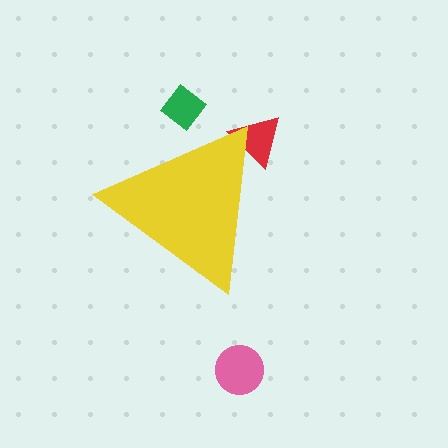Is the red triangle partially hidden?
Yes, the red triangle is partially hidden behind the yellow triangle.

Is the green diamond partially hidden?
Yes, the green diamond is partially hidden behind the yellow triangle.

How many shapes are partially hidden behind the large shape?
2 shapes are partially hidden.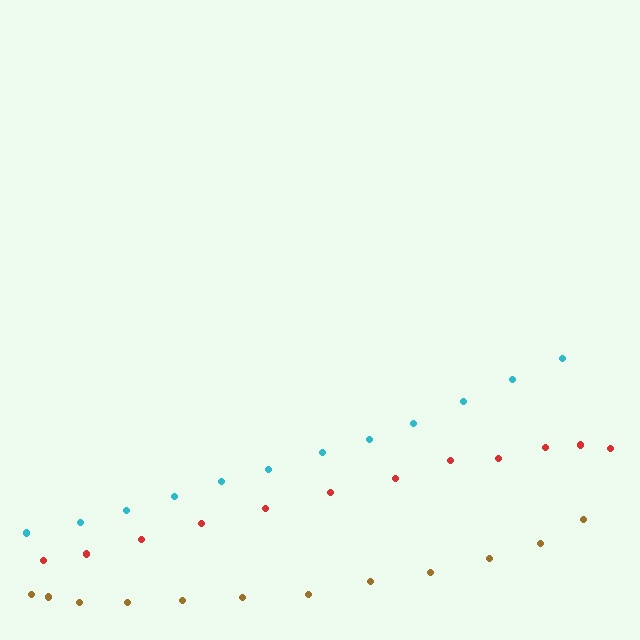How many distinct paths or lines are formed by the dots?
There are 3 distinct paths.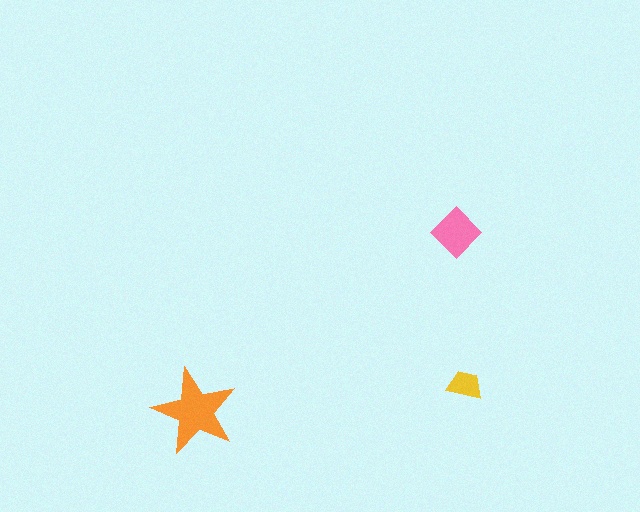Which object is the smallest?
The yellow trapezoid.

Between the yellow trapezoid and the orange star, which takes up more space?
The orange star.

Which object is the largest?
The orange star.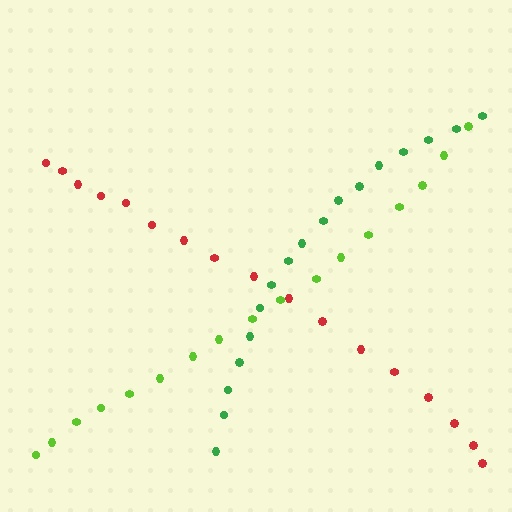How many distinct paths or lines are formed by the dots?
There are 3 distinct paths.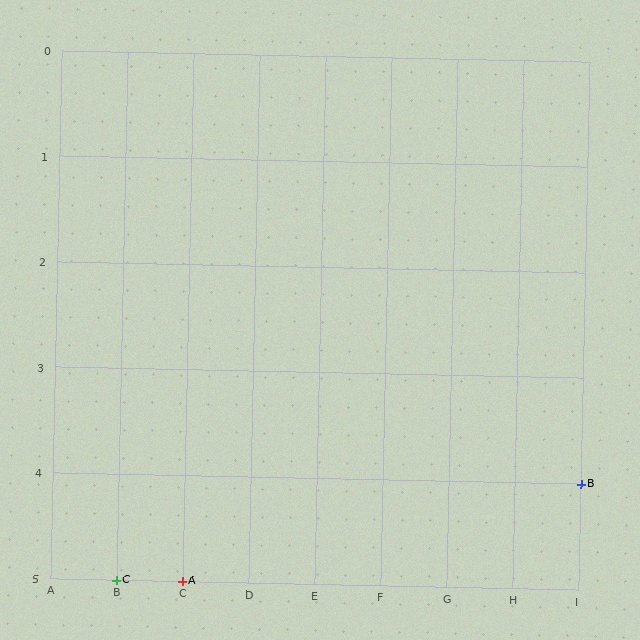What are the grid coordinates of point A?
Point A is at grid coordinates (C, 5).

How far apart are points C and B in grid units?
Points C and B are 7 columns and 1 row apart (about 7.1 grid units diagonally).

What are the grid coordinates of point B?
Point B is at grid coordinates (I, 4).